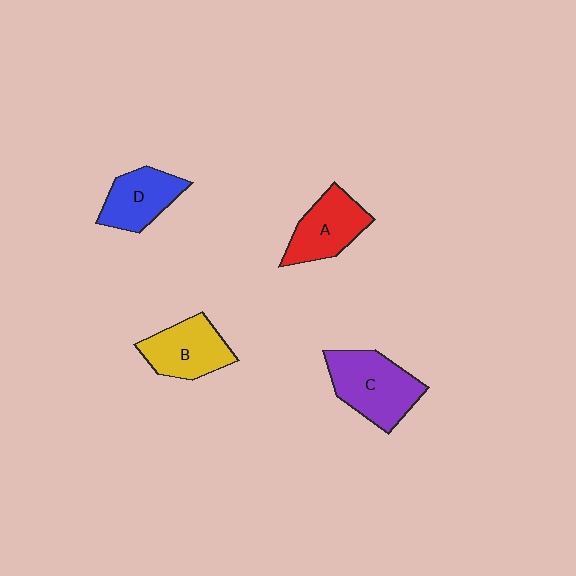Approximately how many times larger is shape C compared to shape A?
Approximately 1.3 times.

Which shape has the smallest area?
Shape D (blue).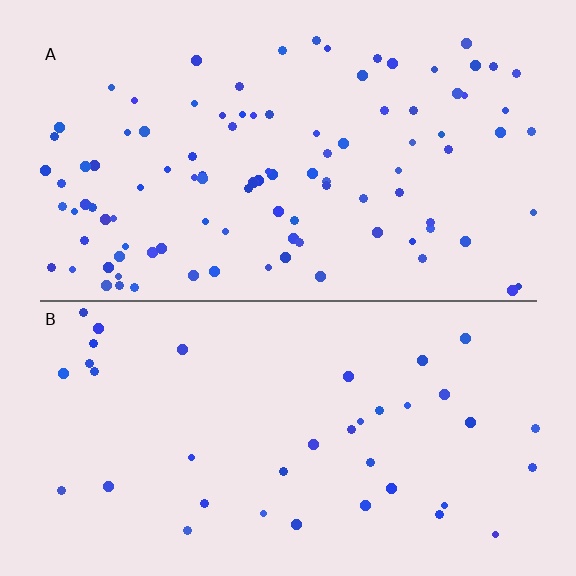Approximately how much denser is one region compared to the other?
Approximately 2.7× — region A over region B.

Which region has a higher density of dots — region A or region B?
A (the top).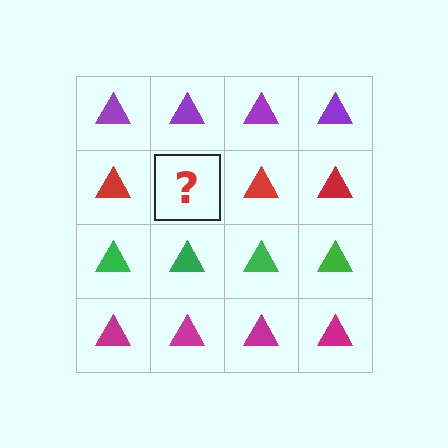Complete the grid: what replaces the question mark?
The question mark should be replaced with a red triangle.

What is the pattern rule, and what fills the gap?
The rule is that each row has a consistent color. The gap should be filled with a red triangle.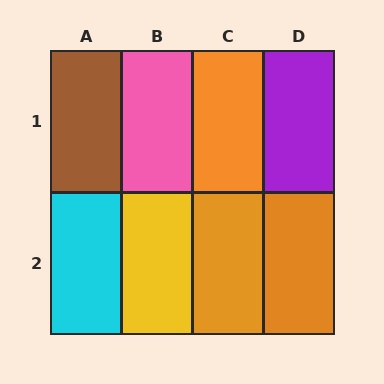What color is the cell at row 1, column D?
Purple.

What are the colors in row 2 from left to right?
Cyan, yellow, orange, orange.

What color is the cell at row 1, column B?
Pink.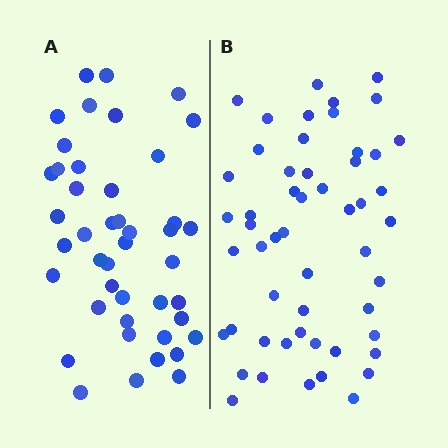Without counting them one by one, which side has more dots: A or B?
Region B (the right region) has more dots.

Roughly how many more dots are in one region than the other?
Region B has roughly 8 or so more dots than region A.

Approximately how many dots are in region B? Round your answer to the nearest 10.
About 50 dots. (The exact count is 53, which rounds to 50.)